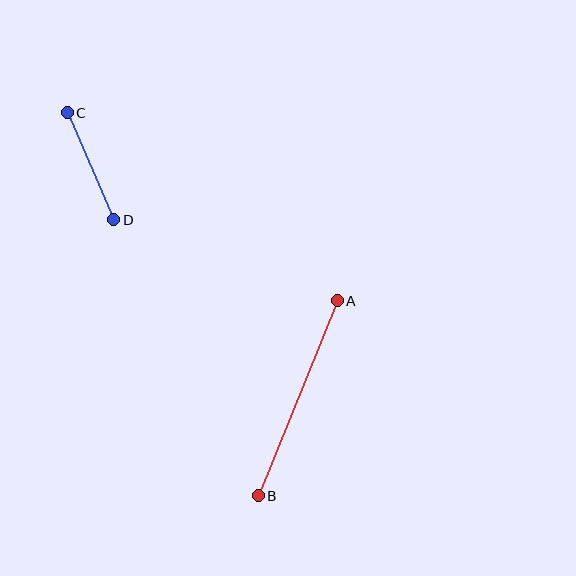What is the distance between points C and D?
The distance is approximately 117 pixels.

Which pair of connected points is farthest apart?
Points A and B are farthest apart.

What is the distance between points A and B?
The distance is approximately 211 pixels.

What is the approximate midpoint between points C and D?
The midpoint is at approximately (91, 166) pixels.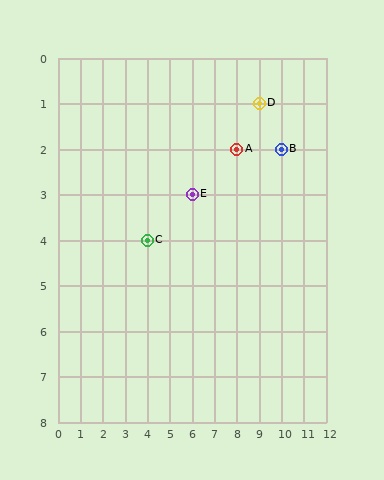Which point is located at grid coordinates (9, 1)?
Point D is at (9, 1).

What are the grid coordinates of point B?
Point B is at grid coordinates (10, 2).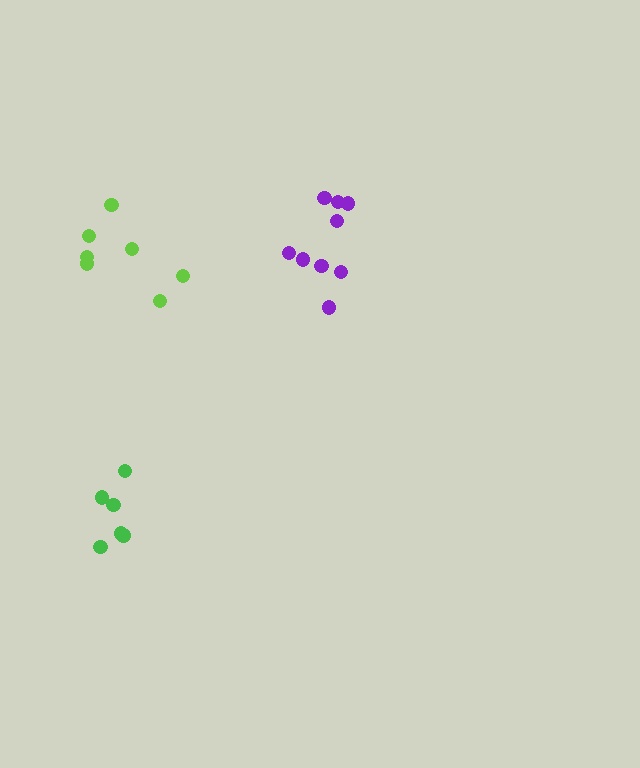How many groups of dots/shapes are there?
There are 3 groups.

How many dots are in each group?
Group 1: 9 dots, Group 2: 7 dots, Group 3: 6 dots (22 total).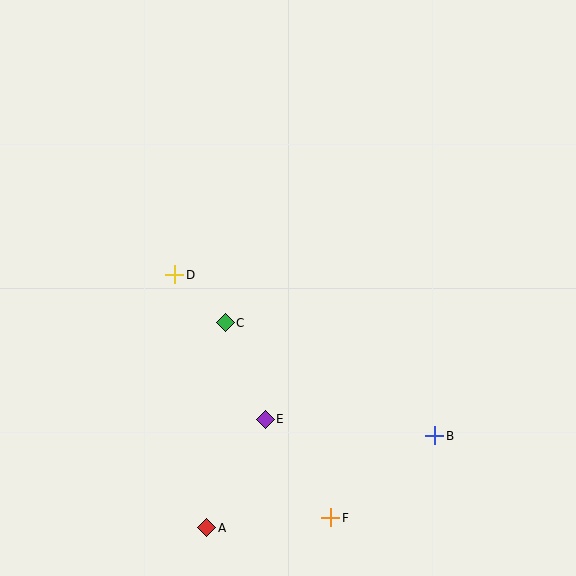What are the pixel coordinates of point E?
Point E is at (265, 419).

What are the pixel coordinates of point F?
Point F is at (331, 518).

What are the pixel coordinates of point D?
Point D is at (175, 275).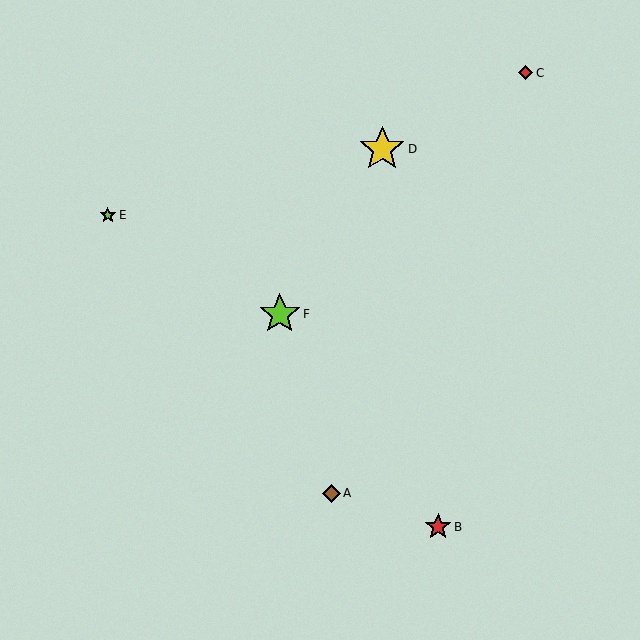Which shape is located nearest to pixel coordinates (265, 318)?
The lime star (labeled F) at (280, 314) is nearest to that location.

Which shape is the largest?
The yellow star (labeled D) is the largest.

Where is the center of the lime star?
The center of the lime star is at (280, 314).